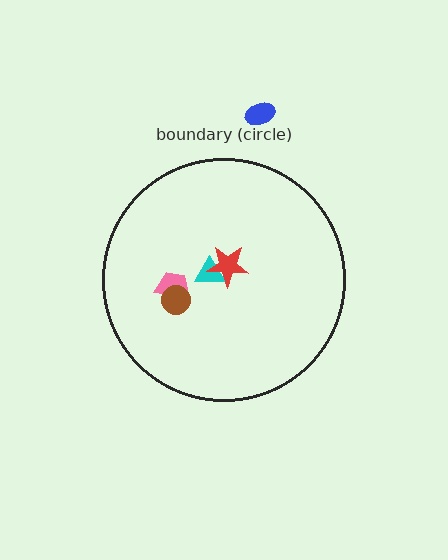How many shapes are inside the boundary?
4 inside, 1 outside.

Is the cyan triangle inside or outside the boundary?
Inside.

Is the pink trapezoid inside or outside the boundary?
Inside.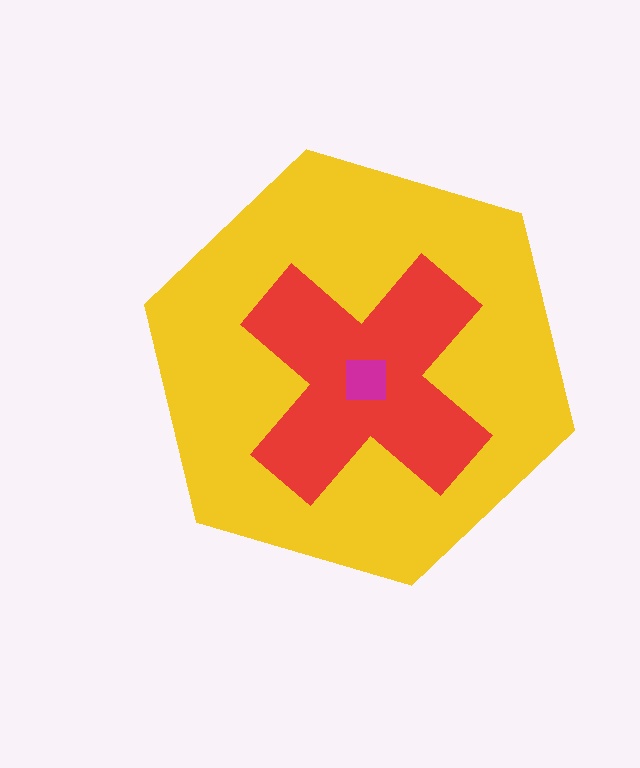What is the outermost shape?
The yellow hexagon.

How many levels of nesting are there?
3.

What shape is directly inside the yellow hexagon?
The red cross.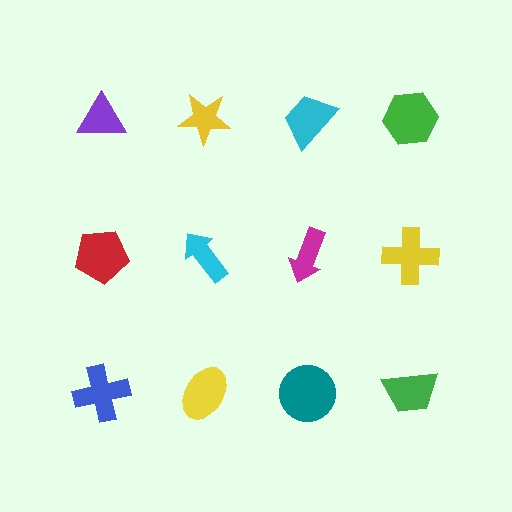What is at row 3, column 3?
A teal circle.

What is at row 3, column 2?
A yellow ellipse.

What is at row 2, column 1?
A red pentagon.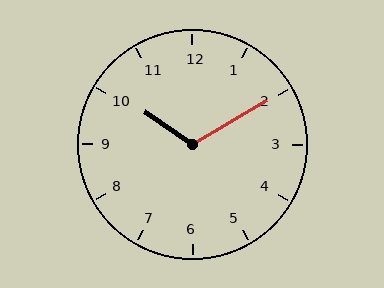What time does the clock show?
10:10.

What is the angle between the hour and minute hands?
Approximately 115 degrees.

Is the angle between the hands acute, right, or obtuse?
It is obtuse.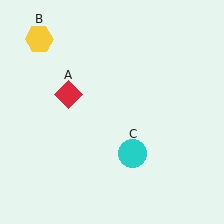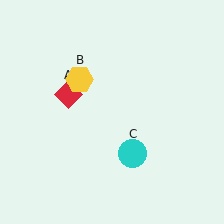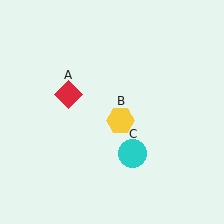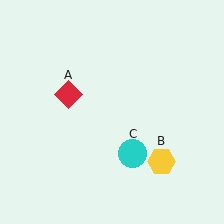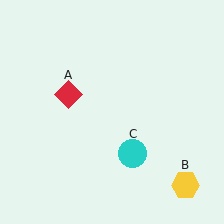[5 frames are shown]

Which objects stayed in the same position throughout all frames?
Red diamond (object A) and cyan circle (object C) remained stationary.